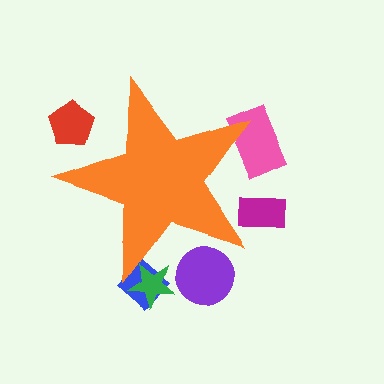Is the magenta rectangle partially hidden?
Yes, the magenta rectangle is partially hidden behind the orange star.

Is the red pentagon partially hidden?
Yes, the red pentagon is partially hidden behind the orange star.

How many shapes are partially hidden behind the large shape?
6 shapes are partially hidden.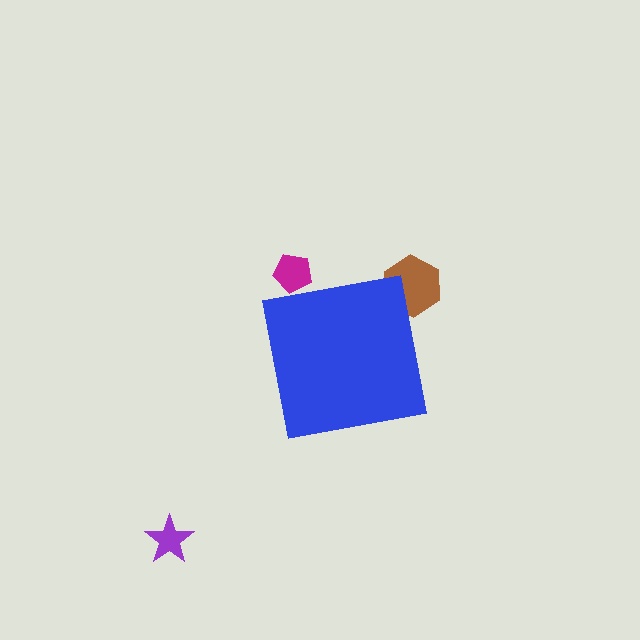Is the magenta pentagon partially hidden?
Yes, the magenta pentagon is partially hidden behind the blue square.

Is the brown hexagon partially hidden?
Yes, the brown hexagon is partially hidden behind the blue square.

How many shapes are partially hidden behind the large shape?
2 shapes are partially hidden.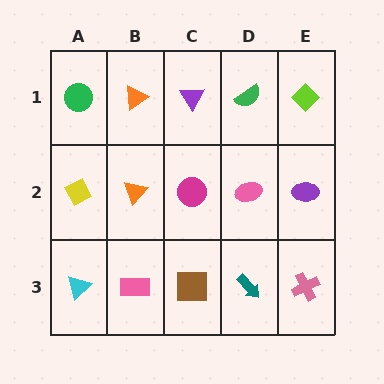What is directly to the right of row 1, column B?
A purple triangle.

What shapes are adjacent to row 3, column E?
A purple ellipse (row 2, column E), a teal arrow (row 3, column D).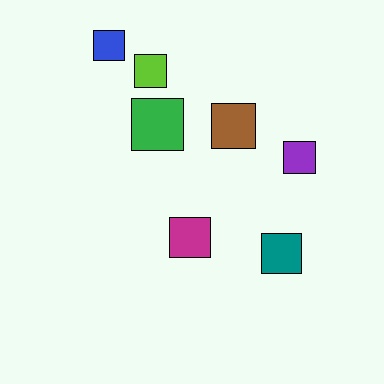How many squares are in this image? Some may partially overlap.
There are 7 squares.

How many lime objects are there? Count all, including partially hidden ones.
There is 1 lime object.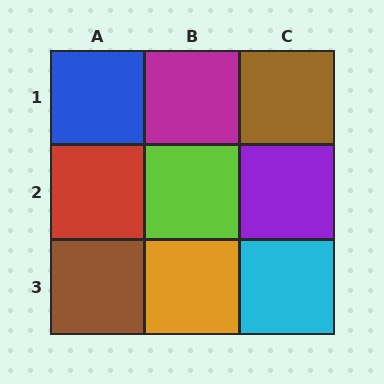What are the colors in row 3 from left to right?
Brown, orange, cyan.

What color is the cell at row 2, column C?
Purple.